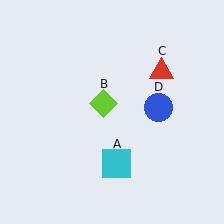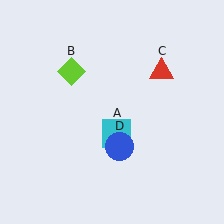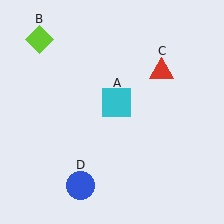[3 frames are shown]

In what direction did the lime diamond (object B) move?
The lime diamond (object B) moved up and to the left.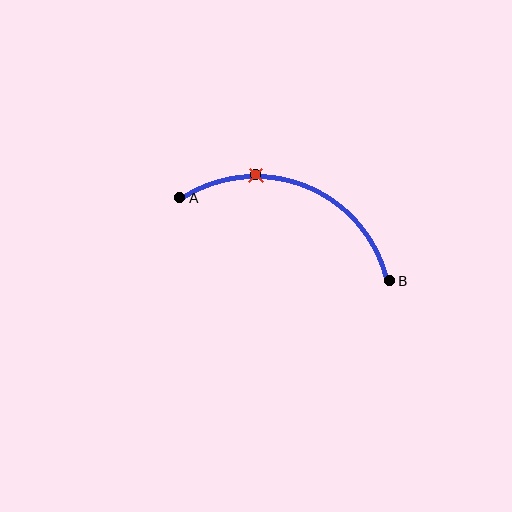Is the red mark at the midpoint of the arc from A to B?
No. The red mark lies on the arc but is closer to endpoint A. The arc midpoint would be at the point on the curve equidistant along the arc from both A and B.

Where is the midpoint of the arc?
The arc midpoint is the point on the curve farthest from the straight line joining A and B. It sits above that line.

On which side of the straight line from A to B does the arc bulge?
The arc bulges above the straight line connecting A and B.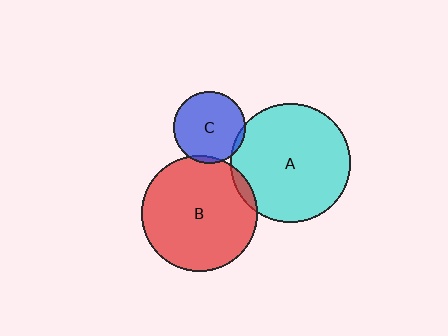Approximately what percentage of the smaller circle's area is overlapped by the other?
Approximately 5%.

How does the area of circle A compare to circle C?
Approximately 2.8 times.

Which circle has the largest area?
Circle A (cyan).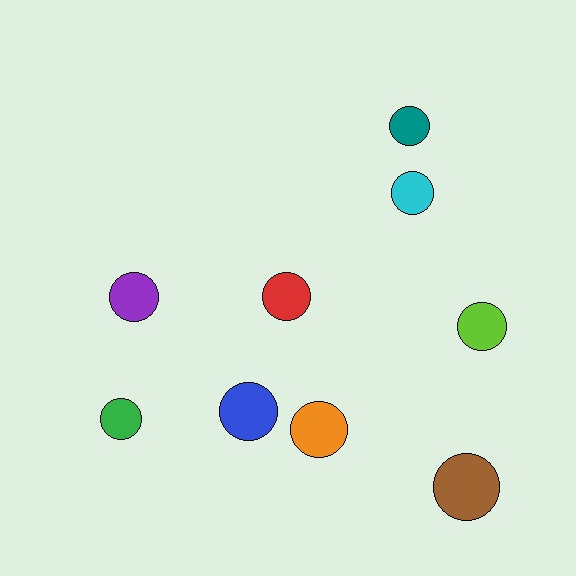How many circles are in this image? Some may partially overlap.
There are 9 circles.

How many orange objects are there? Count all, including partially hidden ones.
There is 1 orange object.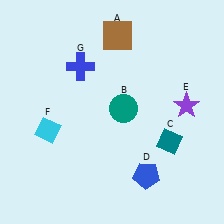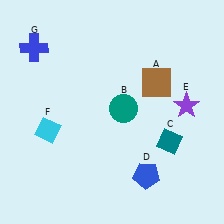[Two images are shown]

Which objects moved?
The objects that moved are: the brown square (A), the blue cross (G).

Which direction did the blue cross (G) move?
The blue cross (G) moved left.